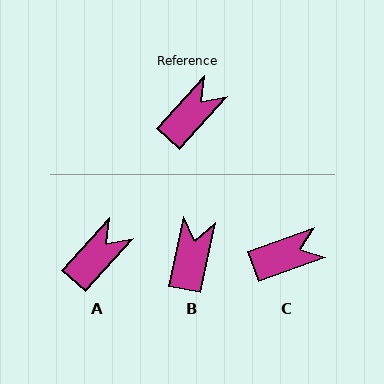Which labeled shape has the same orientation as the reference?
A.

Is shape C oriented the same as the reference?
No, it is off by about 28 degrees.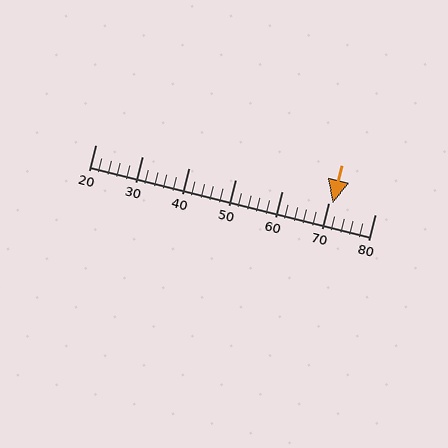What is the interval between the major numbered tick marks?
The major tick marks are spaced 10 units apart.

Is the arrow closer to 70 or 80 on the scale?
The arrow is closer to 70.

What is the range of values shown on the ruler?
The ruler shows values from 20 to 80.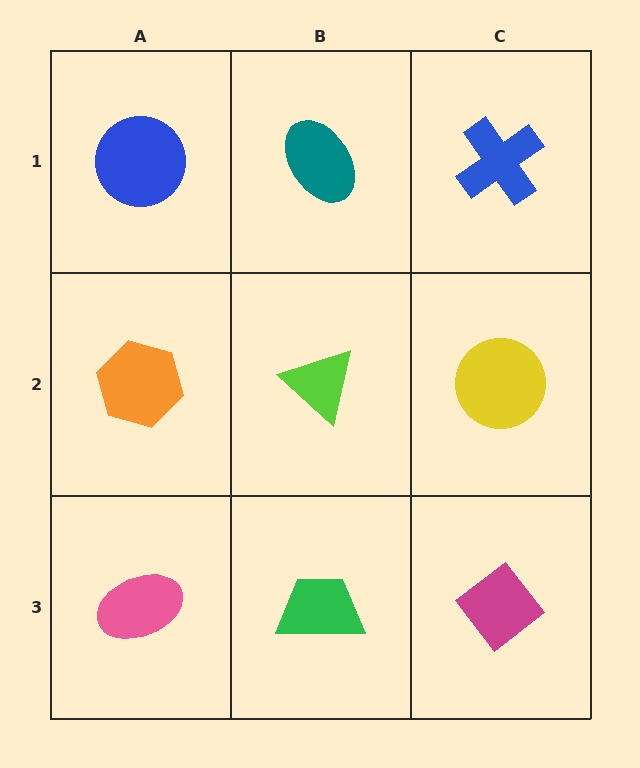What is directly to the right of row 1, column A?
A teal ellipse.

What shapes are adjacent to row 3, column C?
A yellow circle (row 2, column C), a green trapezoid (row 3, column B).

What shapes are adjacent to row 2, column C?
A blue cross (row 1, column C), a magenta diamond (row 3, column C), a lime triangle (row 2, column B).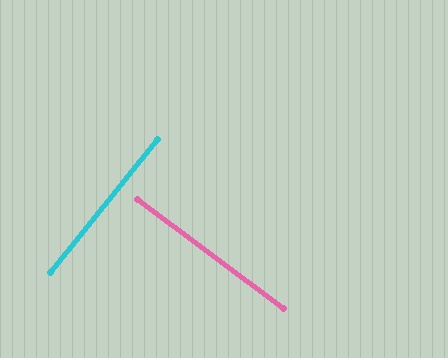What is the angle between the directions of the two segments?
Approximately 88 degrees.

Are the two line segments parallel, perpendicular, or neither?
Perpendicular — they meet at approximately 88°.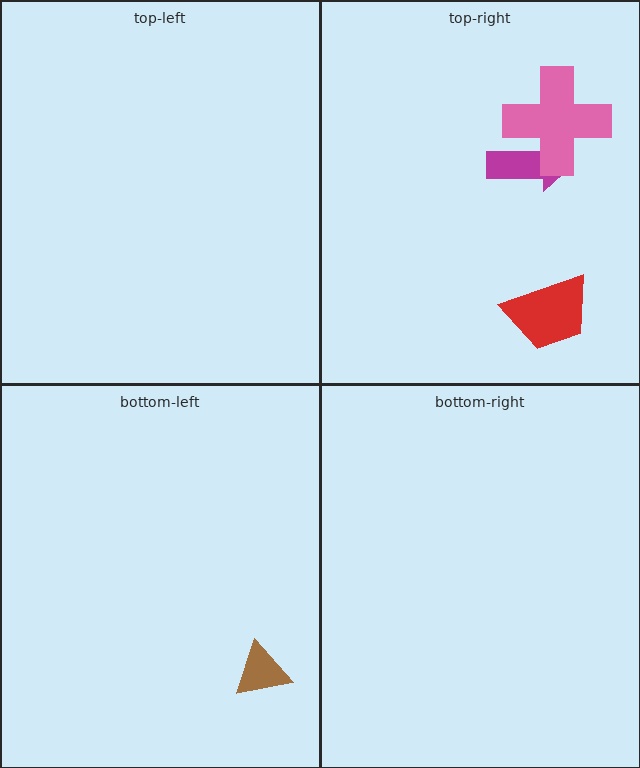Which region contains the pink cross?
The top-right region.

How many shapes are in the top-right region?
3.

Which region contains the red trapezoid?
The top-right region.